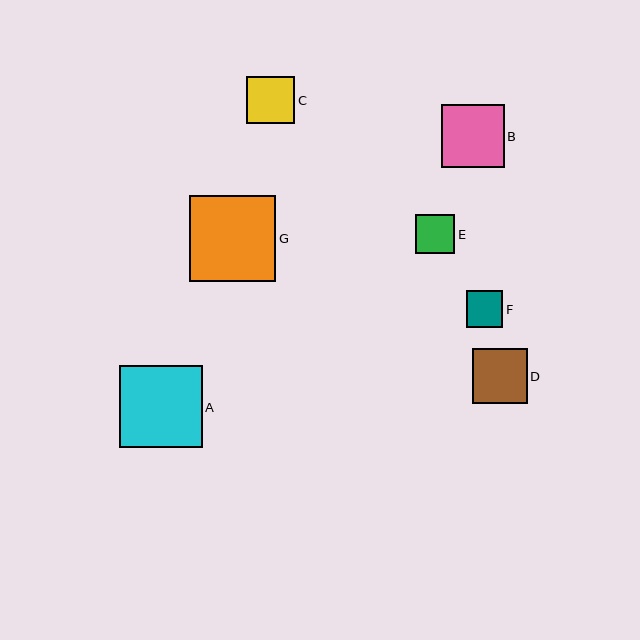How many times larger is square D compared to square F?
Square D is approximately 1.5 times the size of square F.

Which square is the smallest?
Square F is the smallest with a size of approximately 37 pixels.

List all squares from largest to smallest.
From largest to smallest: G, A, B, D, C, E, F.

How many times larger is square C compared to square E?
Square C is approximately 1.2 times the size of square E.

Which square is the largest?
Square G is the largest with a size of approximately 86 pixels.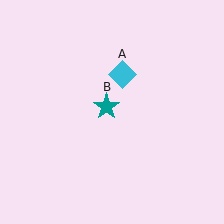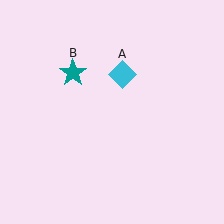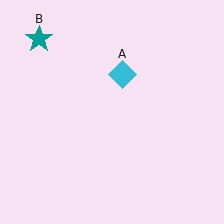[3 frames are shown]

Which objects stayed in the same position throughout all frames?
Cyan diamond (object A) remained stationary.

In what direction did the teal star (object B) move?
The teal star (object B) moved up and to the left.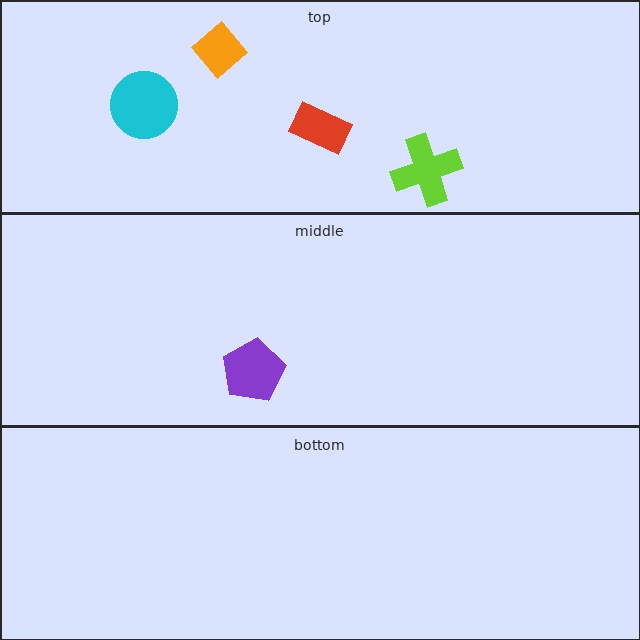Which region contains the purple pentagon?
The middle region.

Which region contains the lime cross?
The top region.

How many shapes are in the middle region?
1.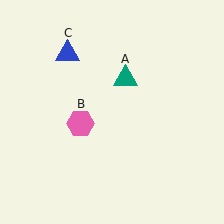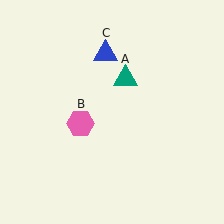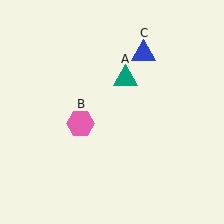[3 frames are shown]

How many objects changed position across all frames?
1 object changed position: blue triangle (object C).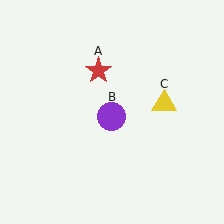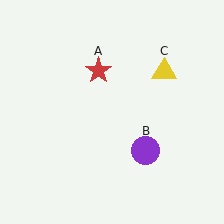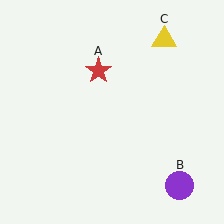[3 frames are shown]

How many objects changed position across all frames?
2 objects changed position: purple circle (object B), yellow triangle (object C).